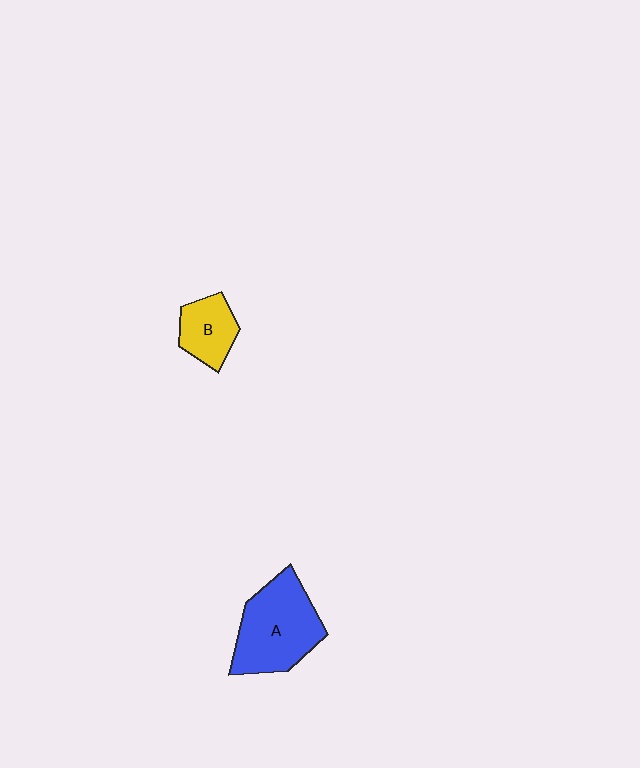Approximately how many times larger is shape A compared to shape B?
Approximately 2.0 times.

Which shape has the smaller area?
Shape B (yellow).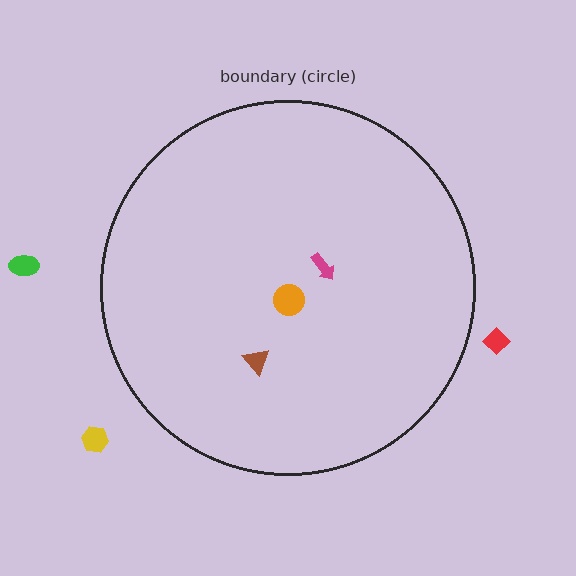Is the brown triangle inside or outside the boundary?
Inside.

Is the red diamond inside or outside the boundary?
Outside.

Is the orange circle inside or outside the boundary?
Inside.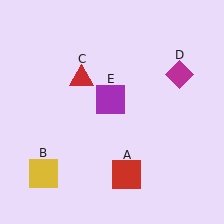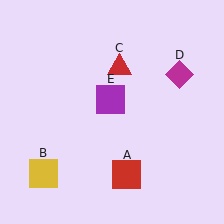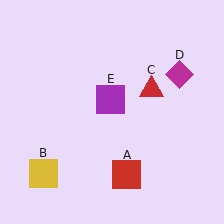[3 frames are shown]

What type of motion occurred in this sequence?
The red triangle (object C) rotated clockwise around the center of the scene.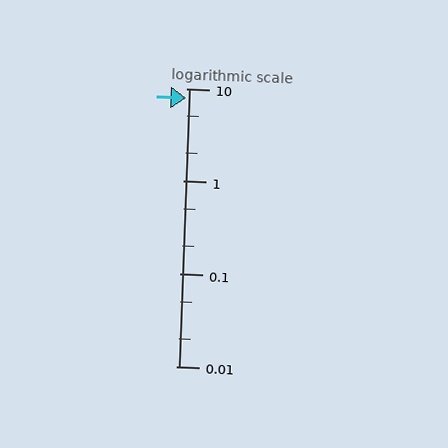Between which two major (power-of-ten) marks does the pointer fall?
The pointer is between 1 and 10.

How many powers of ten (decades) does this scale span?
The scale spans 3 decades, from 0.01 to 10.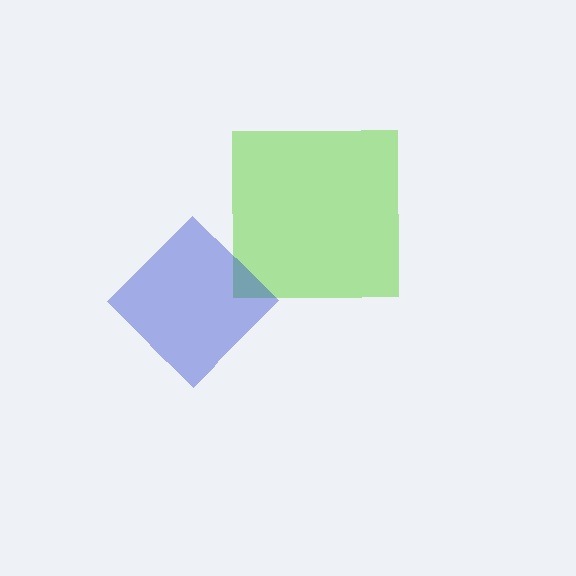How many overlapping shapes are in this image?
There are 2 overlapping shapes in the image.